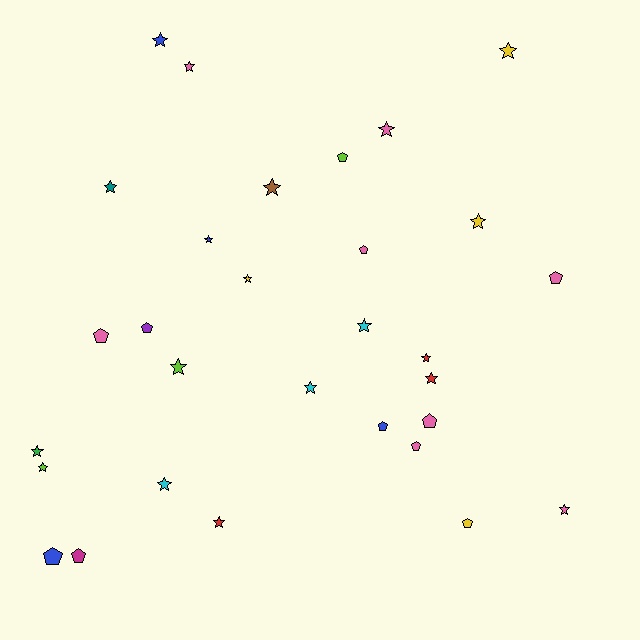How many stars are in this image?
There are 19 stars.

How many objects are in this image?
There are 30 objects.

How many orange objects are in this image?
There are no orange objects.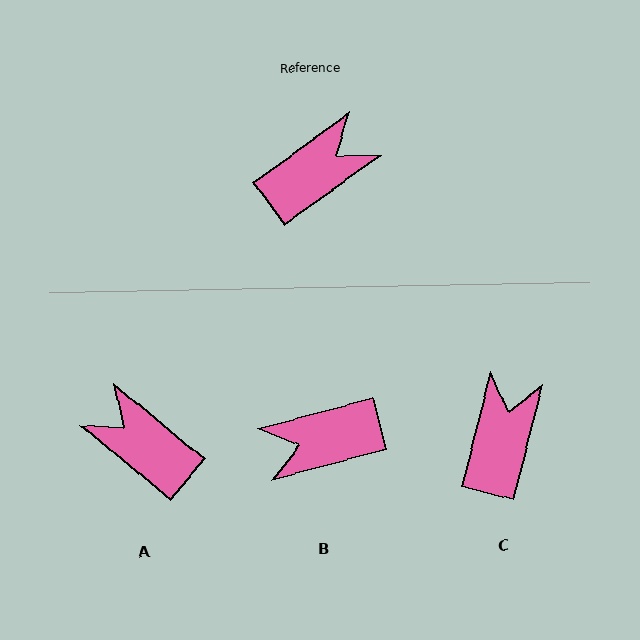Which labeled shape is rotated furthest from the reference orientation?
B, about 159 degrees away.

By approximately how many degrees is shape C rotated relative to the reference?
Approximately 40 degrees counter-clockwise.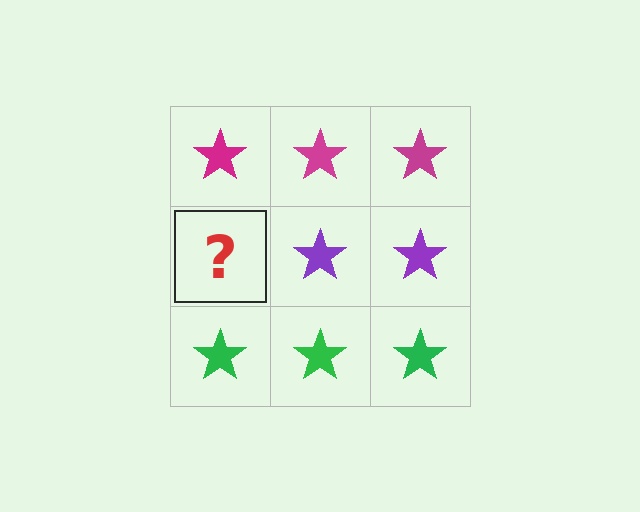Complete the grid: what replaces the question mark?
The question mark should be replaced with a purple star.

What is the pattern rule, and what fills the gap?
The rule is that each row has a consistent color. The gap should be filled with a purple star.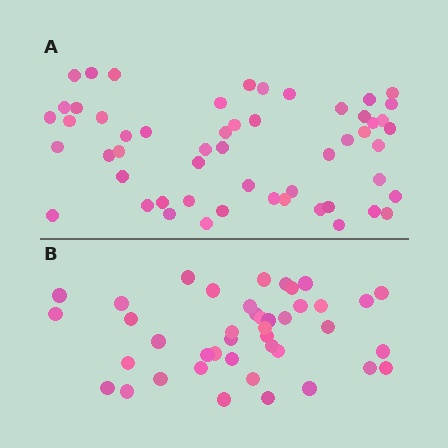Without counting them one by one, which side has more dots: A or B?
Region A (the top region) has more dots.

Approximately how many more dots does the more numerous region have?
Region A has roughly 12 or so more dots than region B.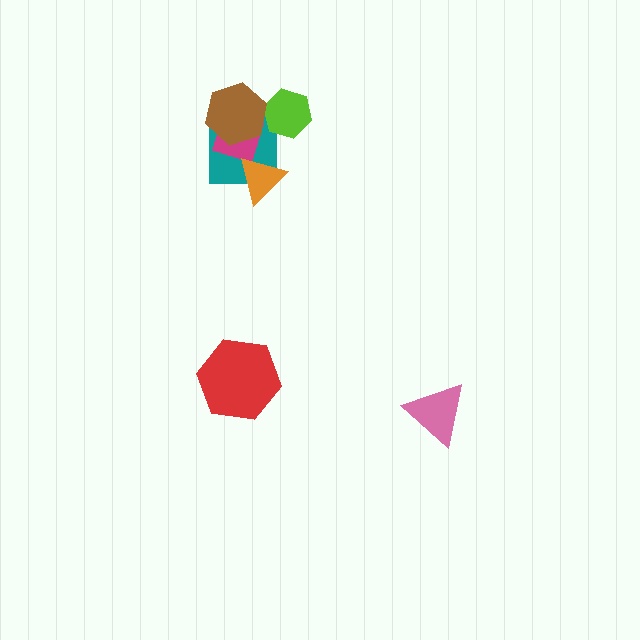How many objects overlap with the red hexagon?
0 objects overlap with the red hexagon.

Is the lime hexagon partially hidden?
Yes, it is partially covered by another shape.